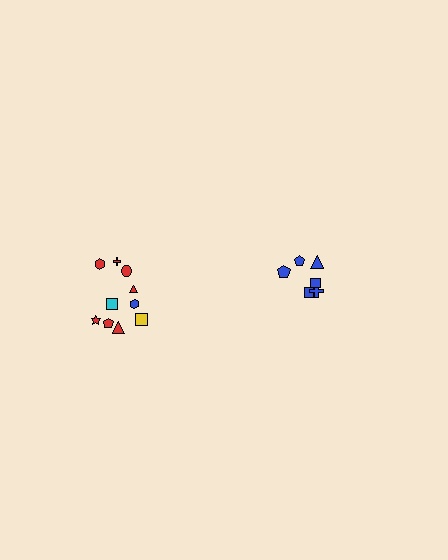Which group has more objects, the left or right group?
The left group.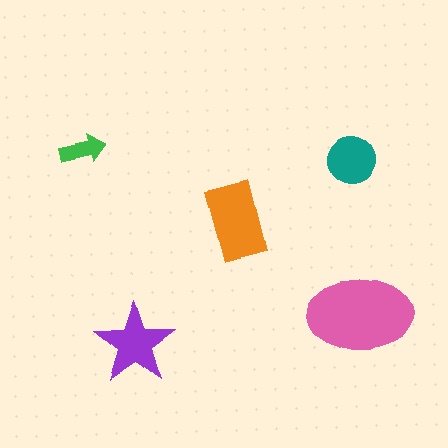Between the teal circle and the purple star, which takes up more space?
The purple star.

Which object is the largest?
The pink ellipse.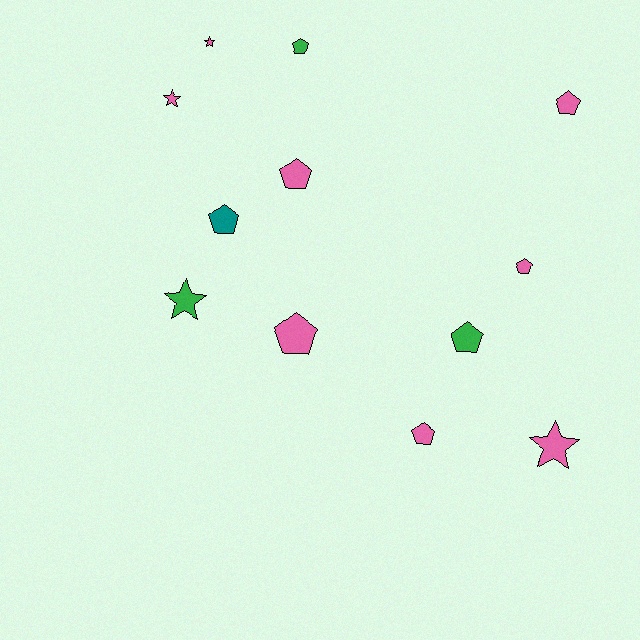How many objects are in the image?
There are 12 objects.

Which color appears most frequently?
Pink, with 8 objects.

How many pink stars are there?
There are 3 pink stars.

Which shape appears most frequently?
Pentagon, with 8 objects.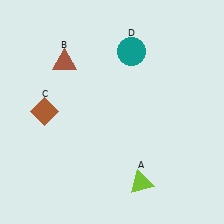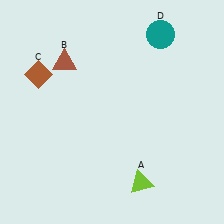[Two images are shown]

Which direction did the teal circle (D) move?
The teal circle (D) moved right.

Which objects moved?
The objects that moved are: the brown diamond (C), the teal circle (D).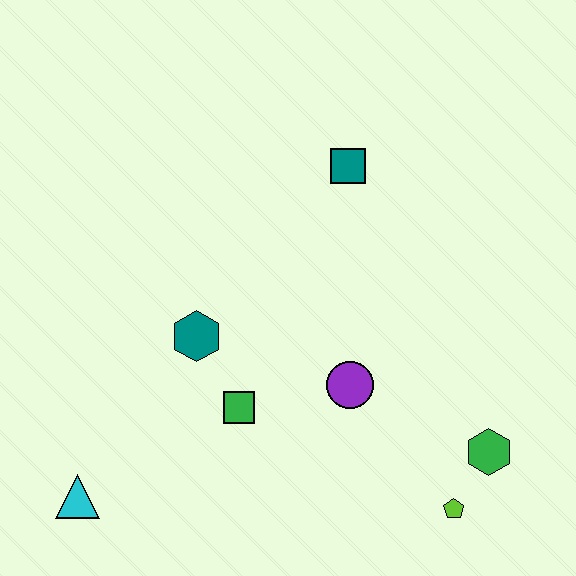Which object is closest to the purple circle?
The green square is closest to the purple circle.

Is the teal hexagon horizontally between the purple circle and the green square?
No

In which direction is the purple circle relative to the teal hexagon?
The purple circle is to the right of the teal hexagon.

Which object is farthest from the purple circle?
The cyan triangle is farthest from the purple circle.